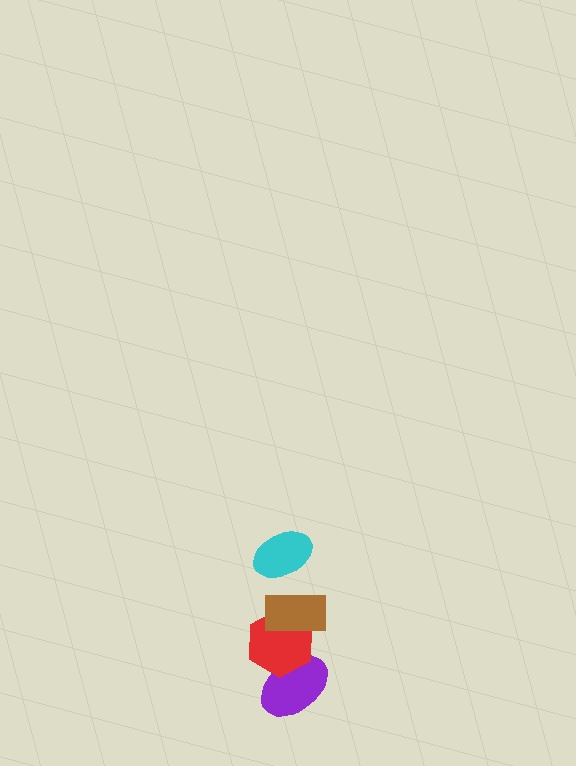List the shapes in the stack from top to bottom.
From top to bottom: the cyan ellipse, the brown rectangle, the red hexagon, the purple ellipse.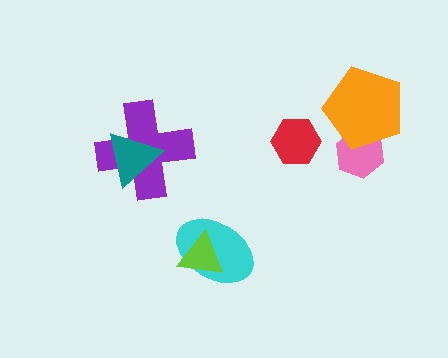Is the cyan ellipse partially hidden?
Yes, it is partially covered by another shape.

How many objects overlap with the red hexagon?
0 objects overlap with the red hexagon.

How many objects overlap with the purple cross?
1 object overlaps with the purple cross.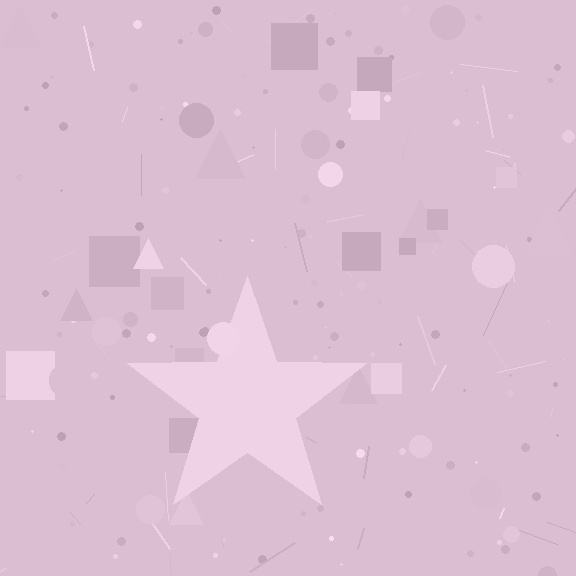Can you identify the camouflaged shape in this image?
The camouflaged shape is a star.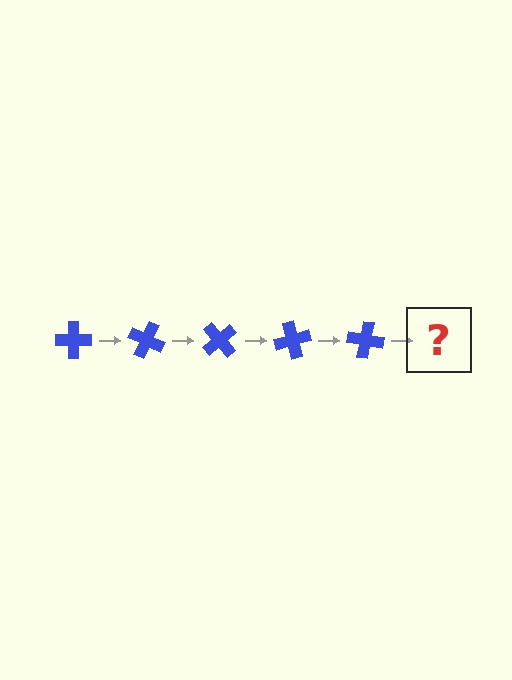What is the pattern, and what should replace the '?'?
The pattern is that the cross rotates 25 degrees each step. The '?' should be a blue cross rotated 125 degrees.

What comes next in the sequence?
The next element should be a blue cross rotated 125 degrees.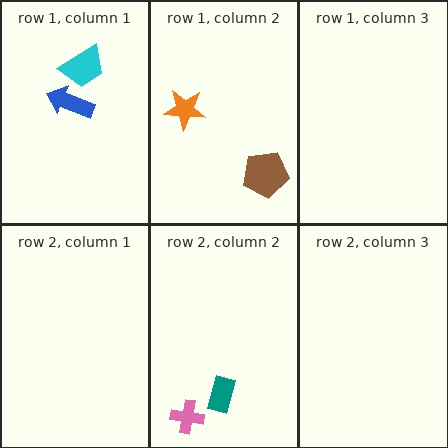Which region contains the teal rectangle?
The row 2, column 2 region.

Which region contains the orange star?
The row 1, column 2 region.